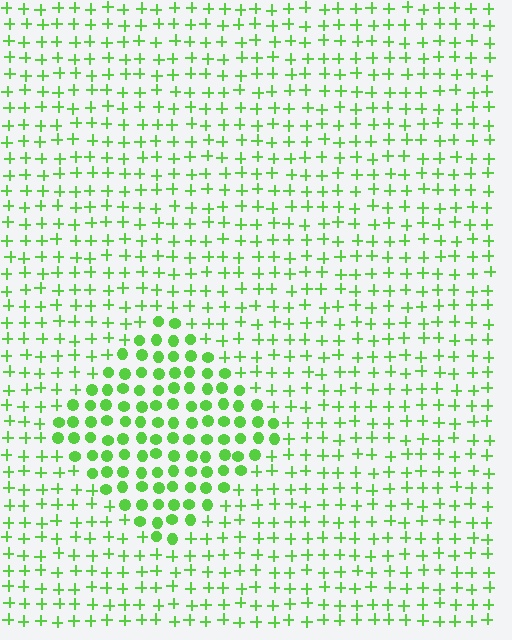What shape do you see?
I see a diamond.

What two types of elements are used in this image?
The image uses circles inside the diamond region and plus signs outside it.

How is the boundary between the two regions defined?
The boundary is defined by a change in element shape: circles inside vs. plus signs outside. All elements share the same color and spacing.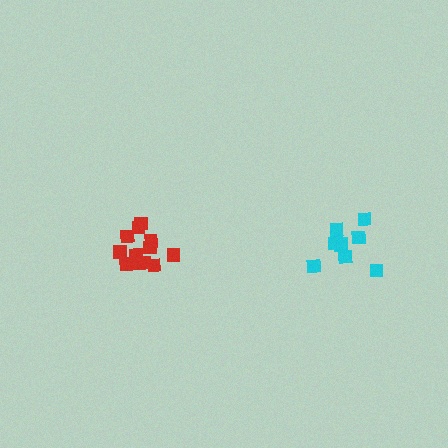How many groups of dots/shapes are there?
There are 2 groups.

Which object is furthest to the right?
The cyan cluster is rightmost.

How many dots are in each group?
Group 1: 9 dots, Group 2: 12 dots (21 total).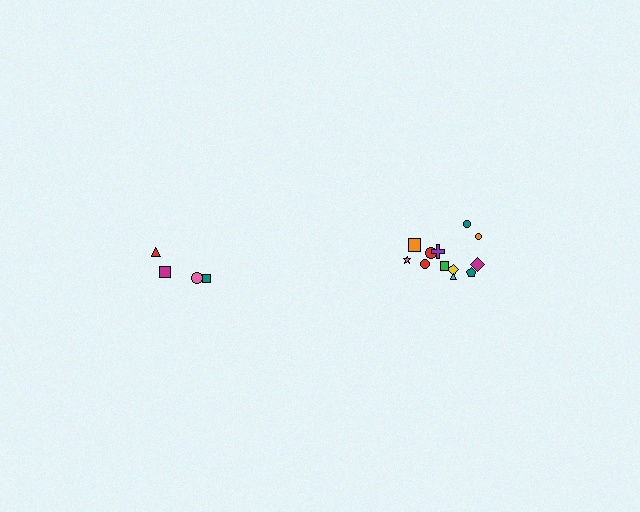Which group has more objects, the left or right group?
The right group.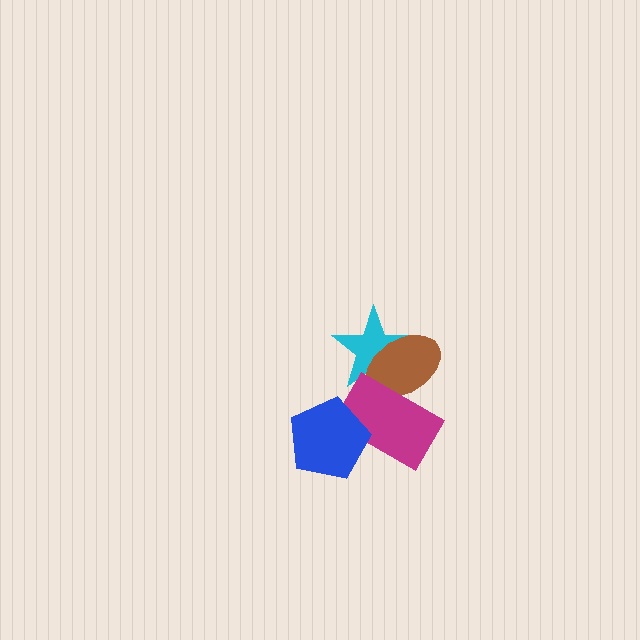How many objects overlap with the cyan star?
2 objects overlap with the cyan star.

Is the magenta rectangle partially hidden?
Yes, it is partially covered by another shape.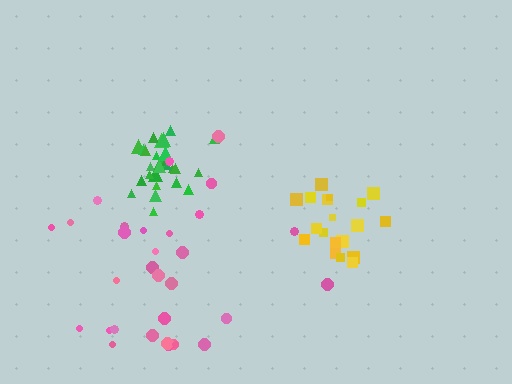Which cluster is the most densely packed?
Green.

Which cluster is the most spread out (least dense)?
Pink.